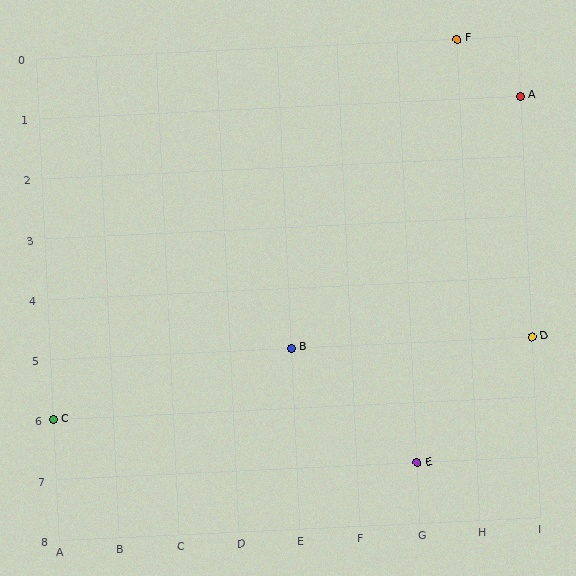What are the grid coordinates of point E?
Point E is at grid coordinates (G, 7).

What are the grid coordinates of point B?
Point B is at grid coordinates (E, 5).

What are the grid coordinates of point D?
Point D is at grid coordinates (I, 5).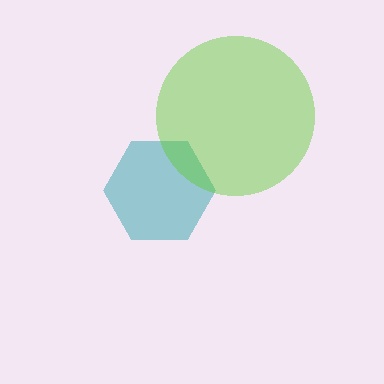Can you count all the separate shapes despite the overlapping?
Yes, there are 2 separate shapes.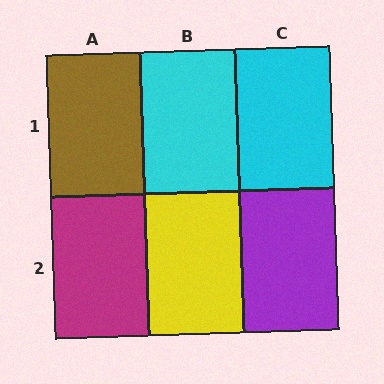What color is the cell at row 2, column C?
Purple.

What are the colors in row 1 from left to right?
Brown, cyan, cyan.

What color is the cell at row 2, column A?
Magenta.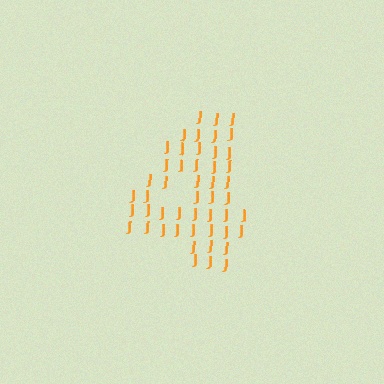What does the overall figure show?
The overall figure shows the digit 4.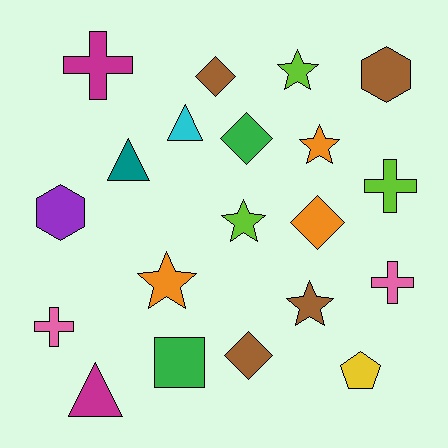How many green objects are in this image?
There are 2 green objects.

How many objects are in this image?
There are 20 objects.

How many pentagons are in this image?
There is 1 pentagon.